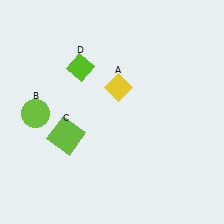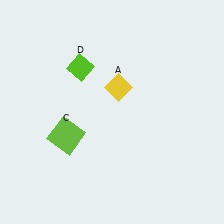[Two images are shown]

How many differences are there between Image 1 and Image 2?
There is 1 difference between the two images.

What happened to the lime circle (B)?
The lime circle (B) was removed in Image 2. It was in the bottom-left area of Image 1.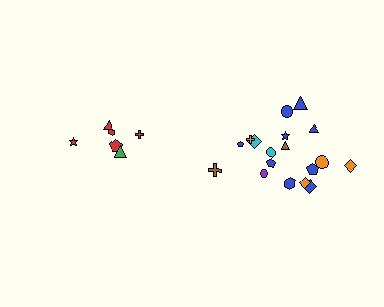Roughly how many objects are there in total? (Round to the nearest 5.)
Roughly 25 objects in total.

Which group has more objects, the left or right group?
The right group.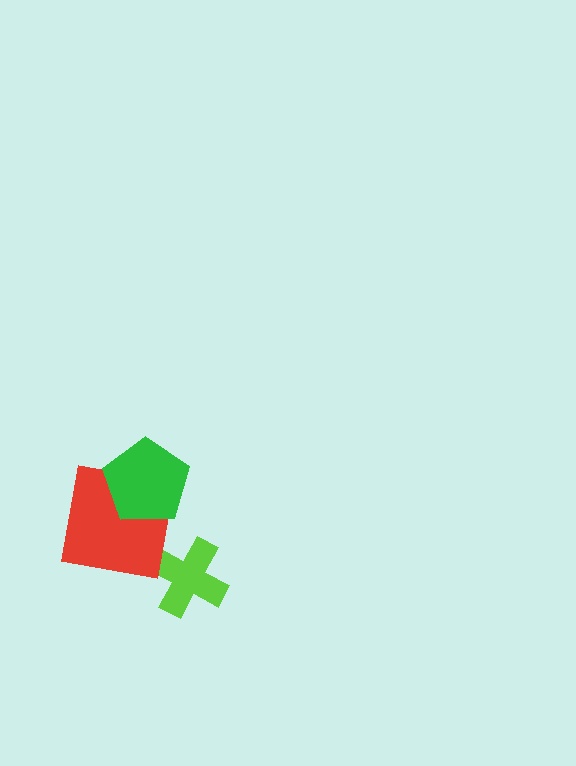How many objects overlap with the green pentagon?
1 object overlaps with the green pentagon.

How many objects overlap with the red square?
1 object overlaps with the red square.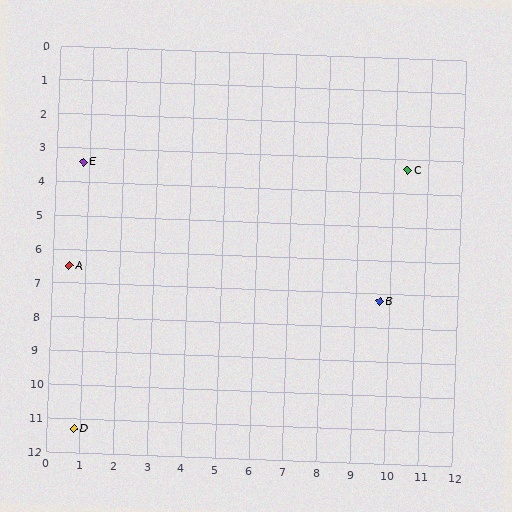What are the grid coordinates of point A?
Point A is at approximately (0.5, 6.5).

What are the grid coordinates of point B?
Point B is at approximately (9.7, 7.2).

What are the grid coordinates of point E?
Point E is at approximately (0.8, 3.4).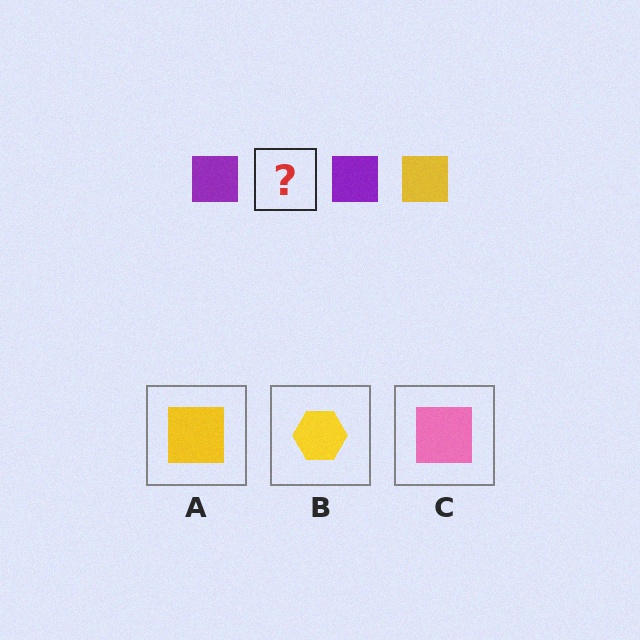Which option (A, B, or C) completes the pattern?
A.